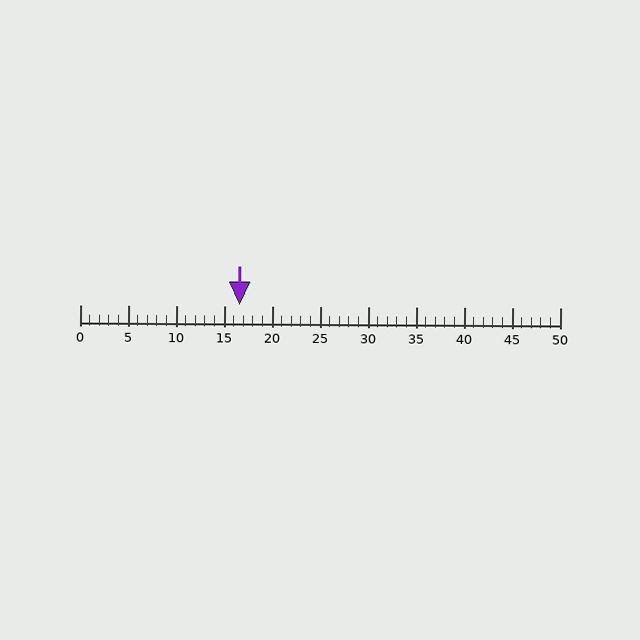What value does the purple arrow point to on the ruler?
The purple arrow points to approximately 17.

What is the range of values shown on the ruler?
The ruler shows values from 0 to 50.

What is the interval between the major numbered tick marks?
The major tick marks are spaced 5 units apart.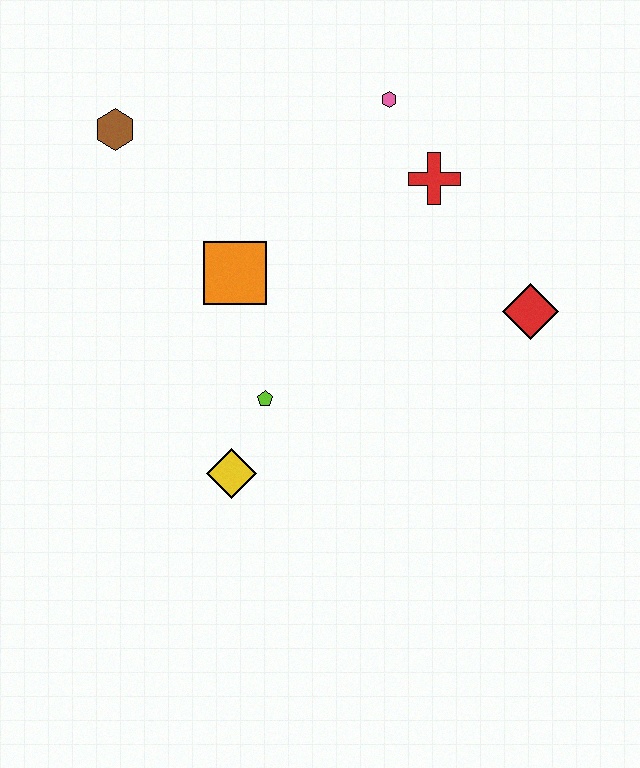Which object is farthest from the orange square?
The red diamond is farthest from the orange square.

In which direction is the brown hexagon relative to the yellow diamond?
The brown hexagon is above the yellow diamond.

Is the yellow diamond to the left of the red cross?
Yes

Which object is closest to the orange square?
The lime pentagon is closest to the orange square.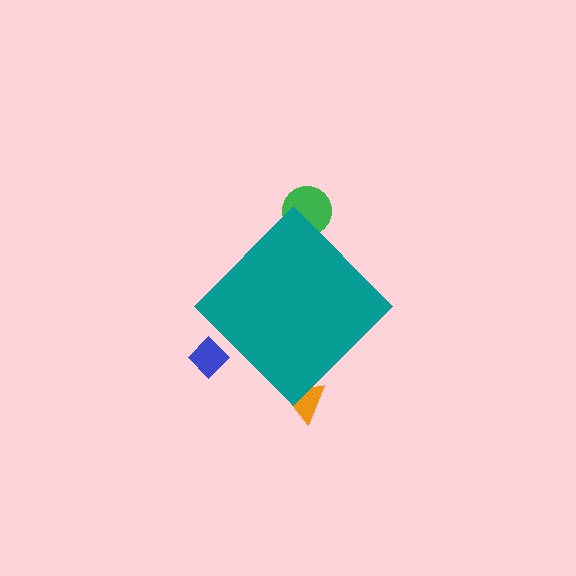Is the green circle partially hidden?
Yes, the green circle is partially hidden behind the teal diamond.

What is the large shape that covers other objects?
A teal diamond.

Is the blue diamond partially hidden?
Yes, the blue diamond is partially hidden behind the teal diamond.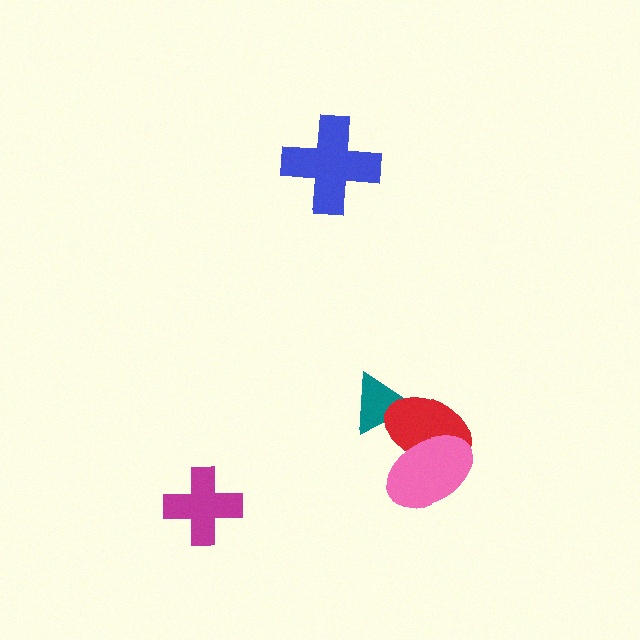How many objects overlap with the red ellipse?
2 objects overlap with the red ellipse.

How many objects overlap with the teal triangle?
1 object overlaps with the teal triangle.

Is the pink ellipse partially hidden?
No, no other shape covers it.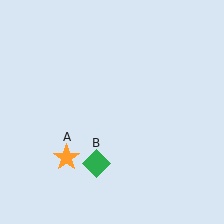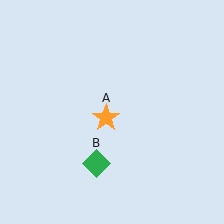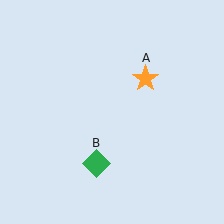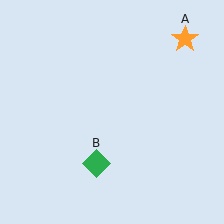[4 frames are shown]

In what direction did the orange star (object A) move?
The orange star (object A) moved up and to the right.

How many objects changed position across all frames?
1 object changed position: orange star (object A).